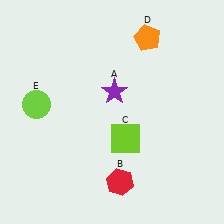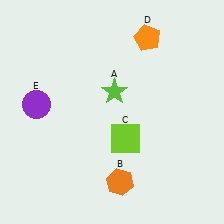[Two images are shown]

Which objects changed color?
A changed from purple to lime. B changed from red to orange. E changed from lime to purple.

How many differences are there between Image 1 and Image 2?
There are 3 differences between the two images.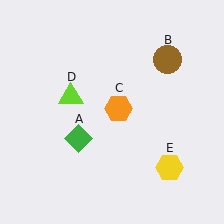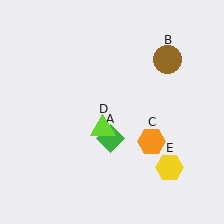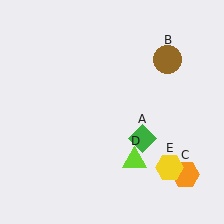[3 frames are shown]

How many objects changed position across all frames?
3 objects changed position: green diamond (object A), orange hexagon (object C), lime triangle (object D).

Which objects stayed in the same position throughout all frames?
Brown circle (object B) and yellow hexagon (object E) remained stationary.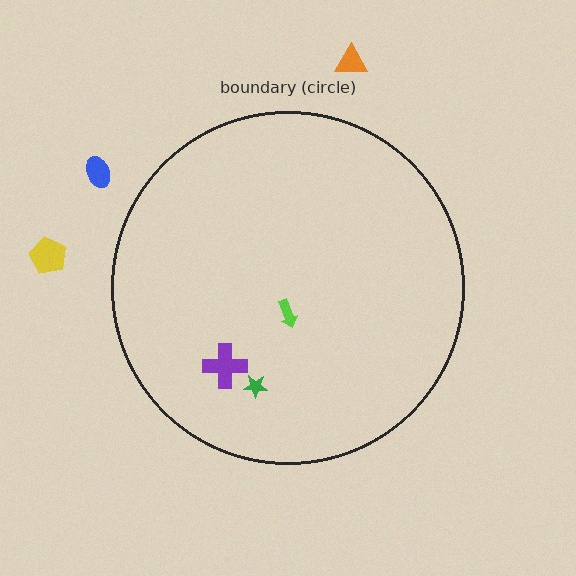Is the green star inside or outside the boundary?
Inside.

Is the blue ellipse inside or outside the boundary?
Outside.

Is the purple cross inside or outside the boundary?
Inside.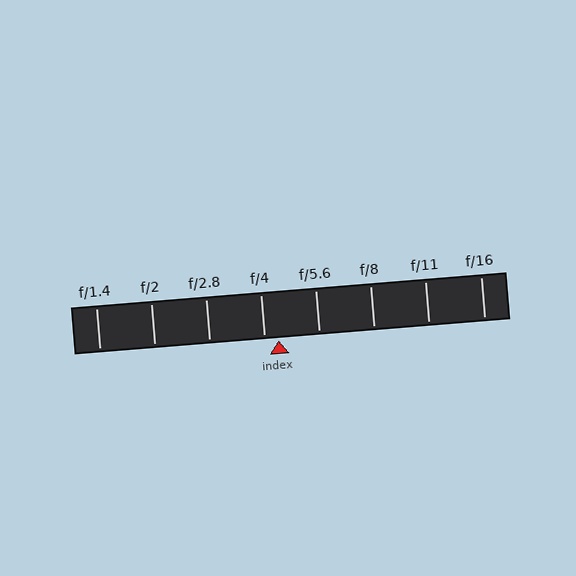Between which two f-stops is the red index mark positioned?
The index mark is between f/4 and f/5.6.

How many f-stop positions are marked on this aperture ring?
There are 8 f-stop positions marked.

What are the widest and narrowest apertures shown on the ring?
The widest aperture shown is f/1.4 and the narrowest is f/16.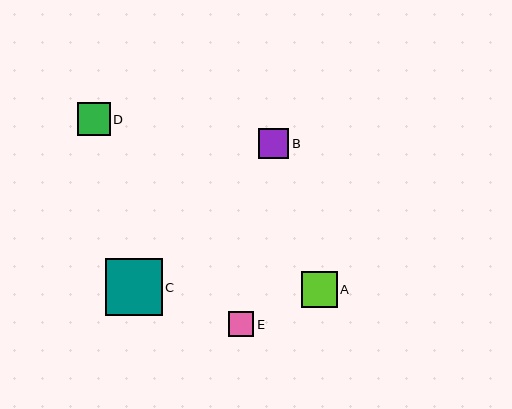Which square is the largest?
Square C is the largest with a size of approximately 57 pixels.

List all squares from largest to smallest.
From largest to smallest: C, A, D, B, E.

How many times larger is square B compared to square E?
Square B is approximately 1.2 times the size of square E.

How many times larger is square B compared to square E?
Square B is approximately 1.2 times the size of square E.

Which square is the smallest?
Square E is the smallest with a size of approximately 25 pixels.